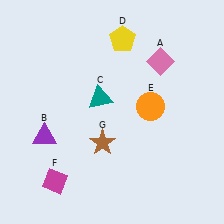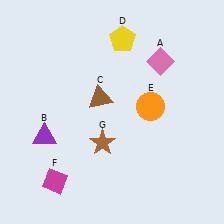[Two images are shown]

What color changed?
The triangle (C) changed from teal in Image 1 to brown in Image 2.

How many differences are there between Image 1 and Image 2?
There is 1 difference between the two images.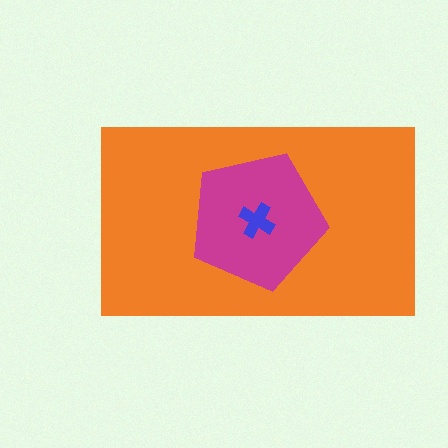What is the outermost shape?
The orange rectangle.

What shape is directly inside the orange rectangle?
The magenta pentagon.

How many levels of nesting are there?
3.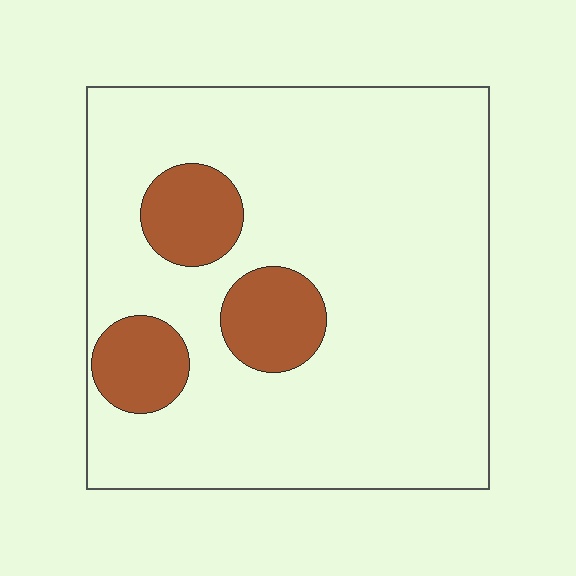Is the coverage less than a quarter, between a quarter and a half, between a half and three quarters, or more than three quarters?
Less than a quarter.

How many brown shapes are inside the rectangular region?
3.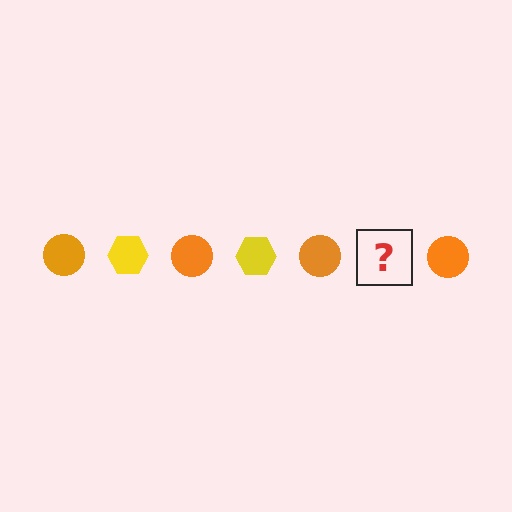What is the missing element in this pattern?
The missing element is a yellow hexagon.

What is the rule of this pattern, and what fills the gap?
The rule is that the pattern alternates between orange circle and yellow hexagon. The gap should be filled with a yellow hexagon.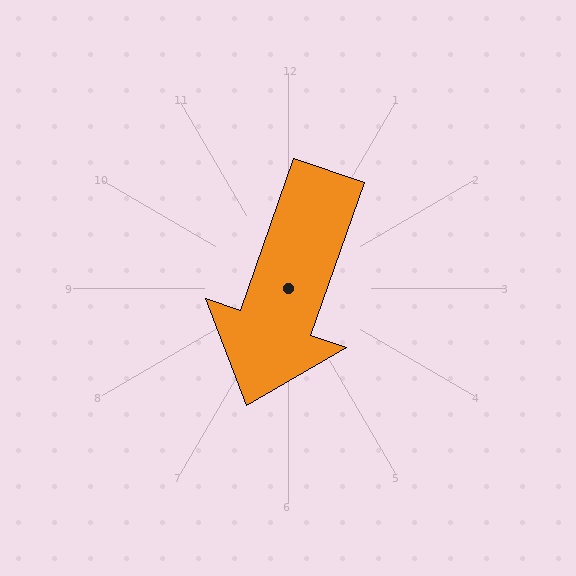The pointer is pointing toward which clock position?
Roughly 7 o'clock.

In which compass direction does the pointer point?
South.